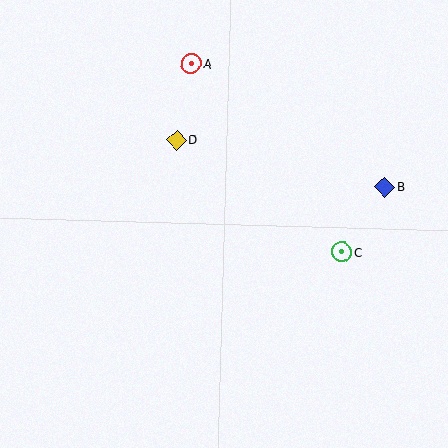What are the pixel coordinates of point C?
Point C is at (342, 252).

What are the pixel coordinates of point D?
Point D is at (176, 140).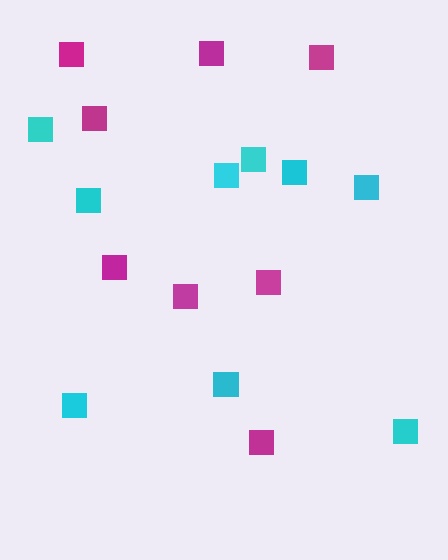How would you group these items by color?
There are 2 groups: one group of magenta squares (8) and one group of cyan squares (9).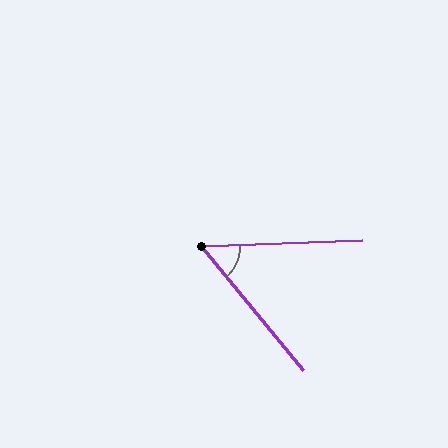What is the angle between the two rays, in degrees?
Approximately 53 degrees.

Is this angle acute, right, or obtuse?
It is acute.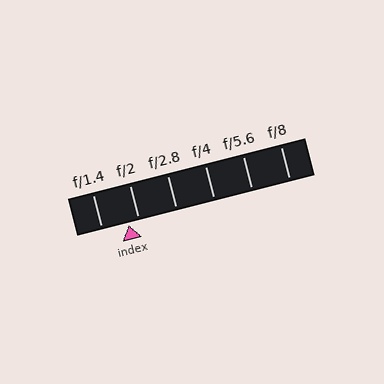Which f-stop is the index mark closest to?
The index mark is closest to f/2.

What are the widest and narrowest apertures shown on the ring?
The widest aperture shown is f/1.4 and the narrowest is f/8.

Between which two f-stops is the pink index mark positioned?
The index mark is between f/1.4 and f/2.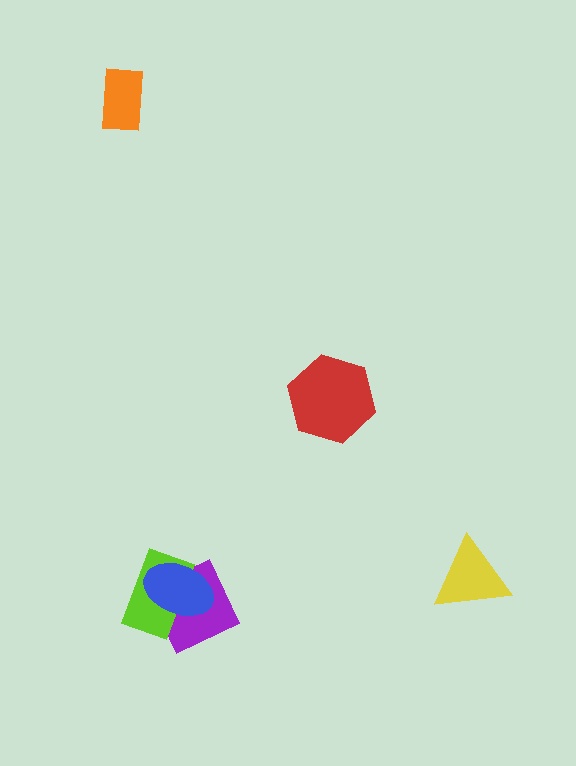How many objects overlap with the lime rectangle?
2 objects overlap with the lime rectangle.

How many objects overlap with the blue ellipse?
2 objects overlap with the blue ellipse.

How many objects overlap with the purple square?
2 objects overlap with the purple square.